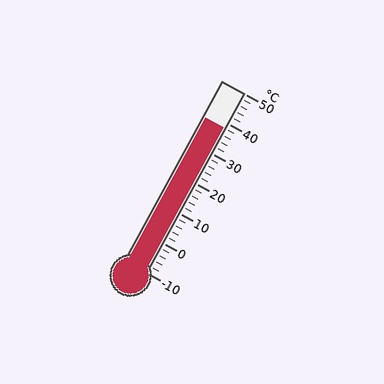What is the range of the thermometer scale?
The thermometer scale ranges from -10°C to 50°C.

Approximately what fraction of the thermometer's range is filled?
The thermometer is filled to approximately 80% of its range.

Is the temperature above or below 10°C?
The temperature is above 10°C.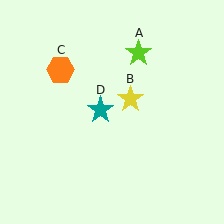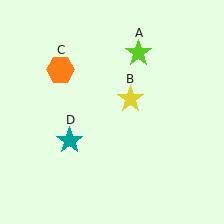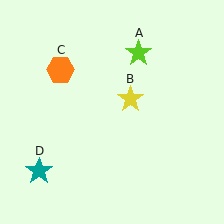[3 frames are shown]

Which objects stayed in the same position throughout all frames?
Lime star (object A) and yellow star (object B) and orange hexagon (object C) remained stationary.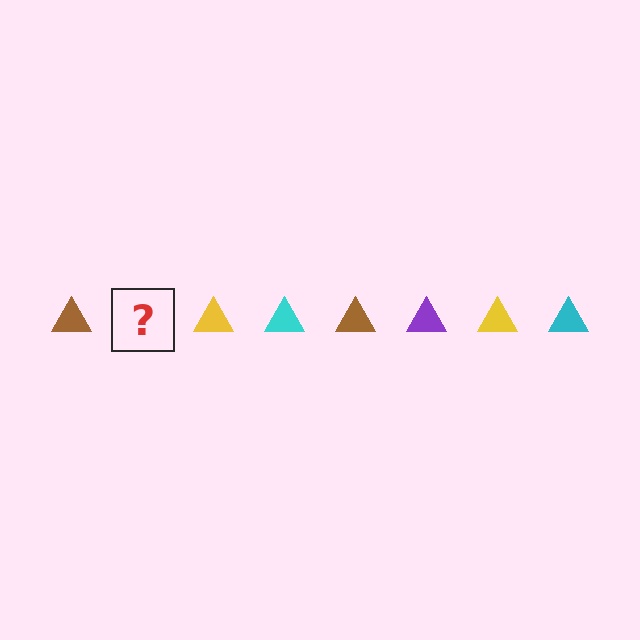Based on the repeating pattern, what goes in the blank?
The blank should be a purple triangle.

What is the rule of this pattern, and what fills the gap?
The rule is that the pattern cycles through brown, purple, yellow, cyan triangles. The gap should be filled with a purple triangle.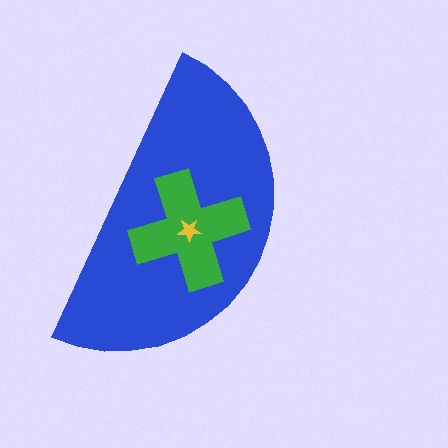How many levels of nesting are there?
3.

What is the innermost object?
The yellow star.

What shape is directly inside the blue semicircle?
The green cross.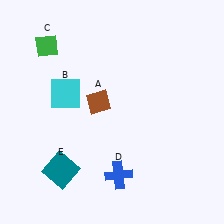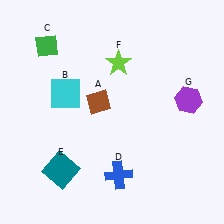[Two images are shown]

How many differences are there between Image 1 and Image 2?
There are 2 differences between the two images.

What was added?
A lime star (F), a purple hexagon (G) were added in Image 2.